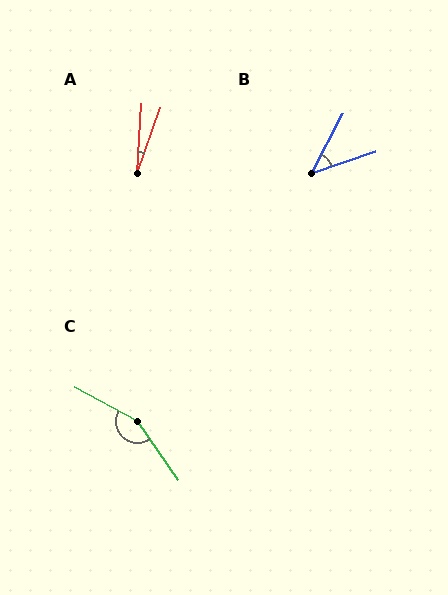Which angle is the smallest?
A, at approximately 16 degrees.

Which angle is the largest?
C, at approximately 153 degrees.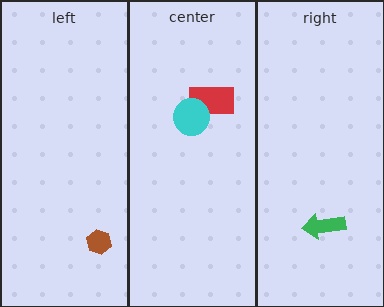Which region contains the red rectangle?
The center region.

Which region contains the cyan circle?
The center region.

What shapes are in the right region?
The green arrow.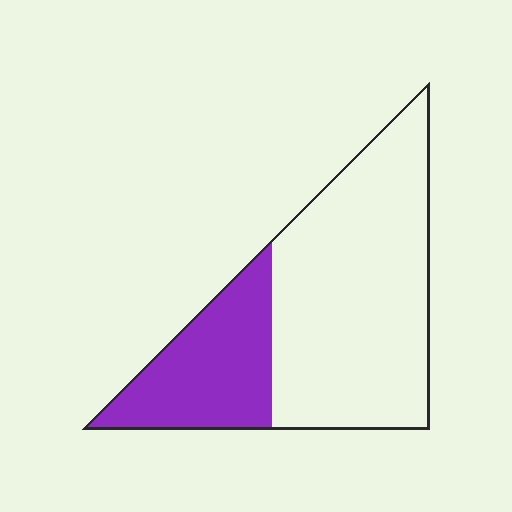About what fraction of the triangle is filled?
About one third (1/3).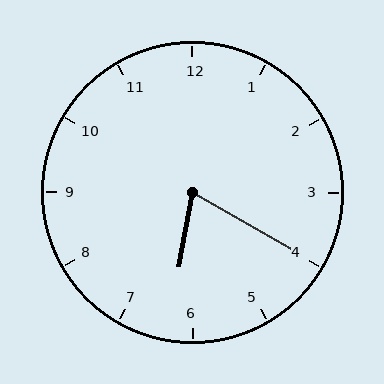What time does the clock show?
6:20.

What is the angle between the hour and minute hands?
Approximately 70 degrees.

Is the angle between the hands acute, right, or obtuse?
It is acute.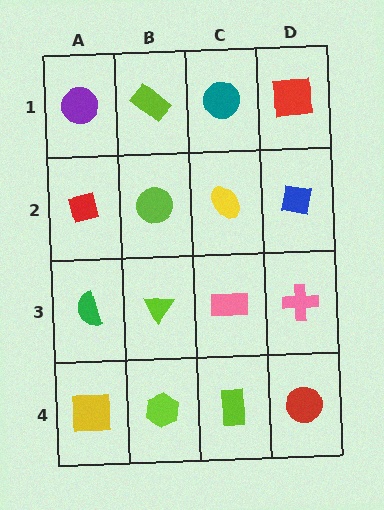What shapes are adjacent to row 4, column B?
A lime triangle (row 3, column B), a yellow square (row 4, column A), a lime rectangle (row 4, column C).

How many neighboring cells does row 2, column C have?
4.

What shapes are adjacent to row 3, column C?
A yellow ellipse (row 2, column C), a lime rectangle (row 4, column C), a lime triangle (row 3, column B), a pink cross (row 3, column D).